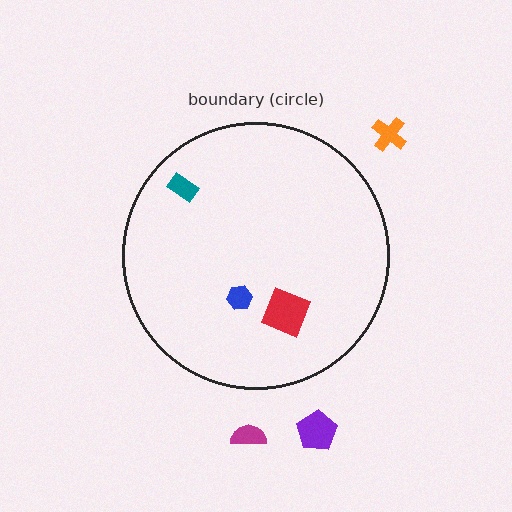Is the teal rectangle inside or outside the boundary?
Inside.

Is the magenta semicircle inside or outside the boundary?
Outside.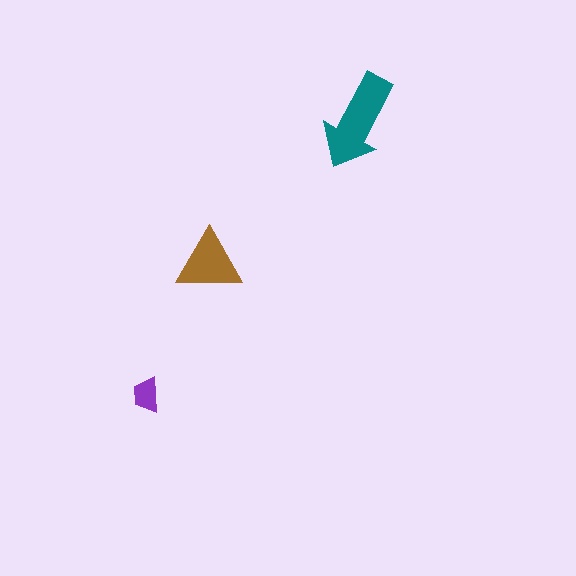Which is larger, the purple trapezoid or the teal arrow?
The teal arrow.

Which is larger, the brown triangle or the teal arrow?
The teal arrow.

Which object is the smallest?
The purple trapezoid.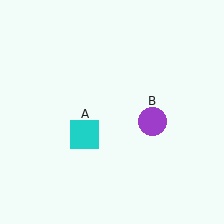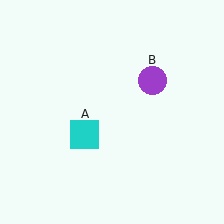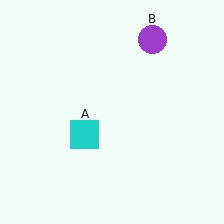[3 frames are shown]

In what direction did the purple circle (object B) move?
The purple circle (object B) moved up.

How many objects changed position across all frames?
1 object changed position: purple circle (object B).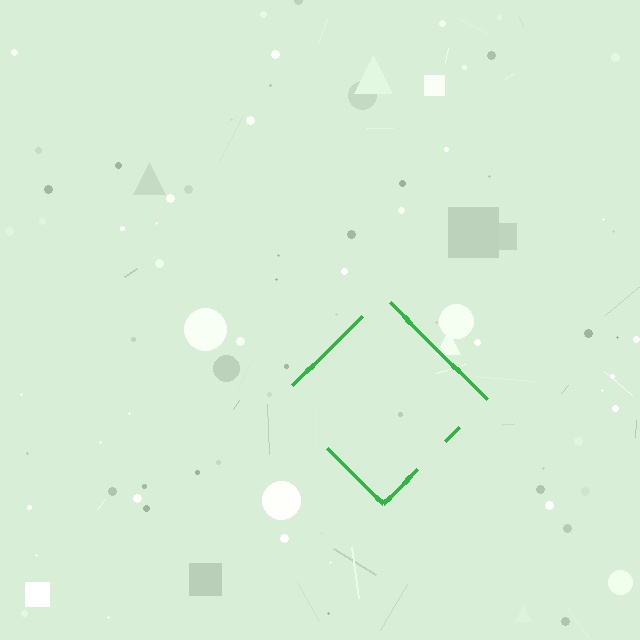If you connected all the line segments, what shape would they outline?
They would outline a diamond.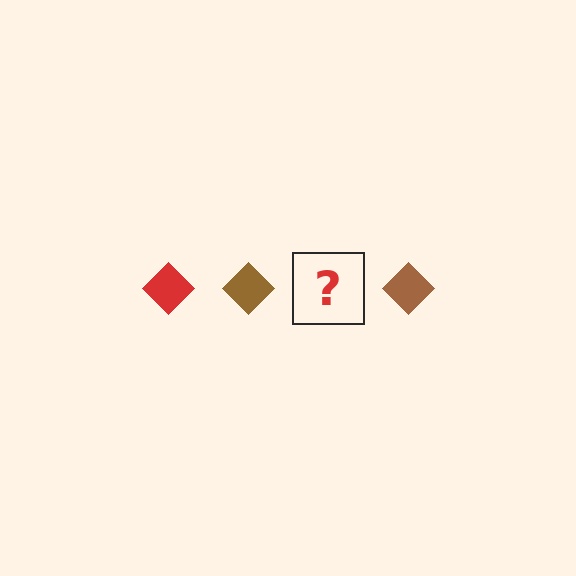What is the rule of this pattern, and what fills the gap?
The rule is that the pattern cycles through red, brown diamonds. The gap should be filled with a red diamond.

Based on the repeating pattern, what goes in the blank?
The blank should be a red diamond.